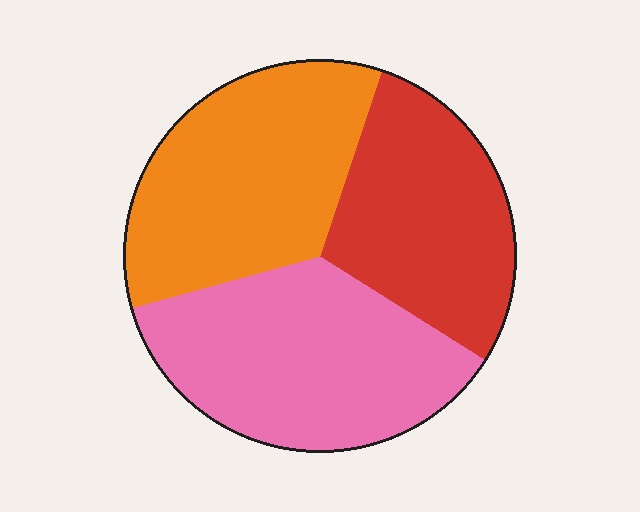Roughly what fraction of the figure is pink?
Pink covers 37% of the figure.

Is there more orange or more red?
Orange.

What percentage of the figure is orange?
Orange takes up between a third and a half of the figure.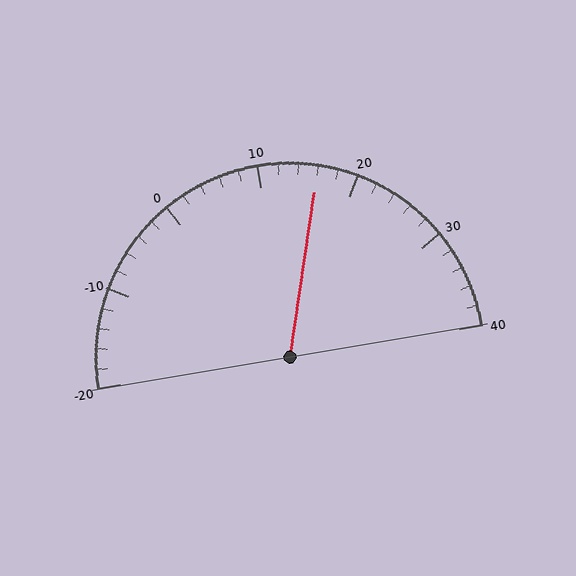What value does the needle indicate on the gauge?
The needle indicates approximately 16.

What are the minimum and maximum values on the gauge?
The gauge ranges from -20 to 40.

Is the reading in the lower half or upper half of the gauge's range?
The reading is in the upper half of the range (-20 to 40).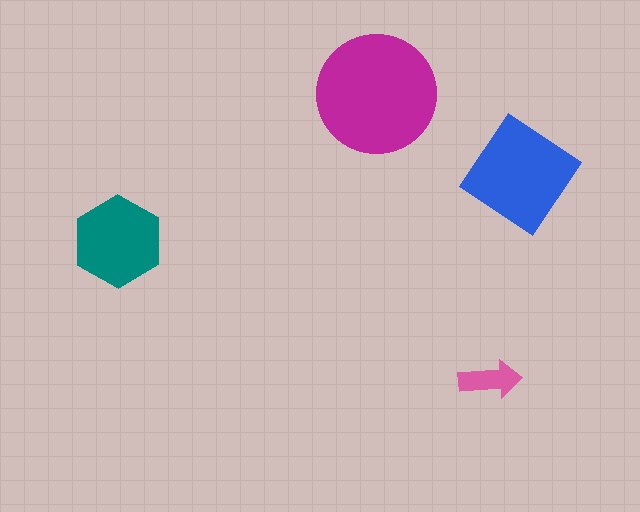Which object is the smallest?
The pink arrow.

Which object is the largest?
The magenta circle.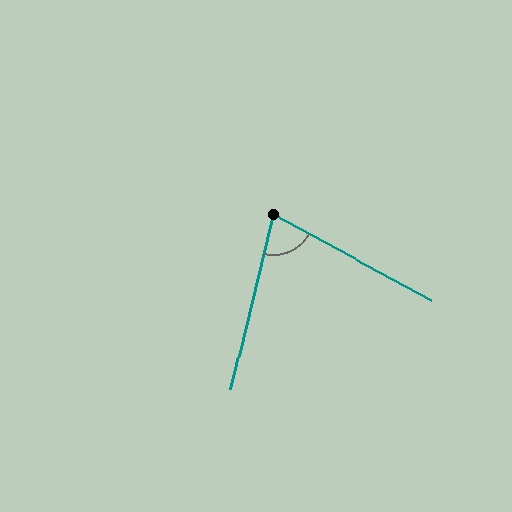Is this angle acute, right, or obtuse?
It is acute.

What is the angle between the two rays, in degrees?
Approximately 75 degrees.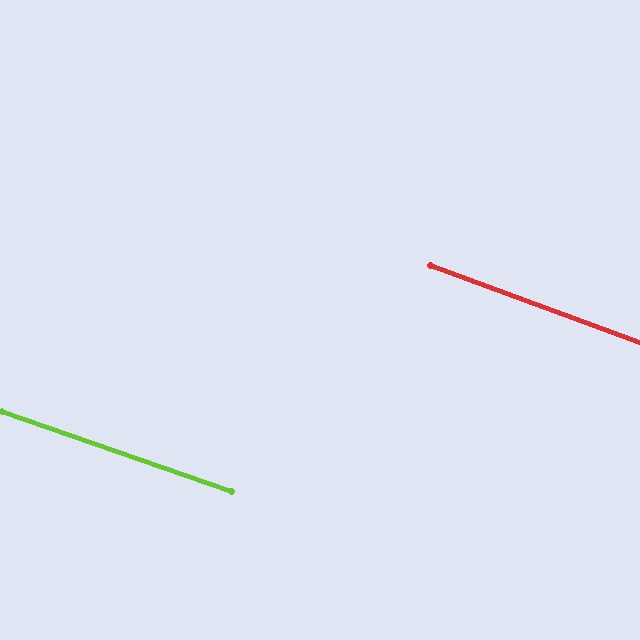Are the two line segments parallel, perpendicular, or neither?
Parallel — their directions differ by only 1.1°.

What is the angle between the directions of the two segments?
Approximately 1 degree.